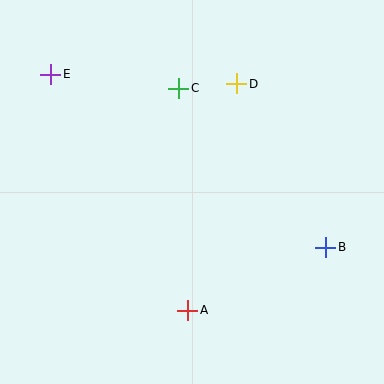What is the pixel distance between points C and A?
The distance between C and A is 222 pixels.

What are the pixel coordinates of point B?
Point B is at (326, 247).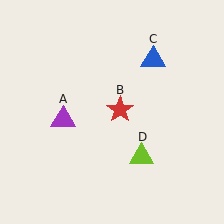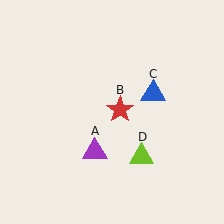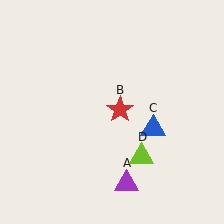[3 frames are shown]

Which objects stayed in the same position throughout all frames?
Red star (object B) and lime triangle (object D) remained stationary.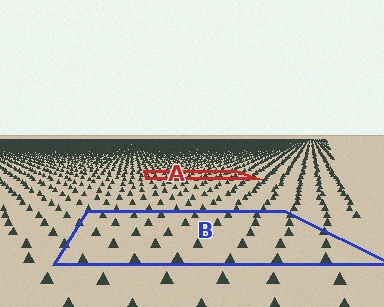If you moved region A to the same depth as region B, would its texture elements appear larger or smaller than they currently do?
They would appear larger. At a closer depth, the same texture elements are projected at a bigger on-screen size.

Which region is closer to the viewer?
Region B is closer. The texture elements there are larger and more spread out.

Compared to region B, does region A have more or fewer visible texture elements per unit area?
Region A has more texture elements per unit area — they are packed more densely because it is farther away.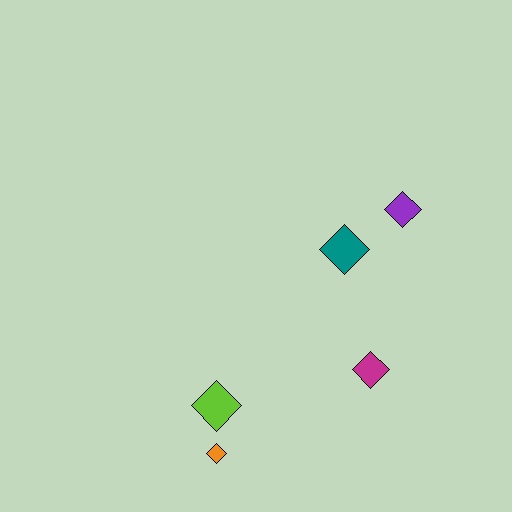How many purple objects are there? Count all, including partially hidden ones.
There is 1 purple object.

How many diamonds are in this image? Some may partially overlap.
There are 5 diamonds.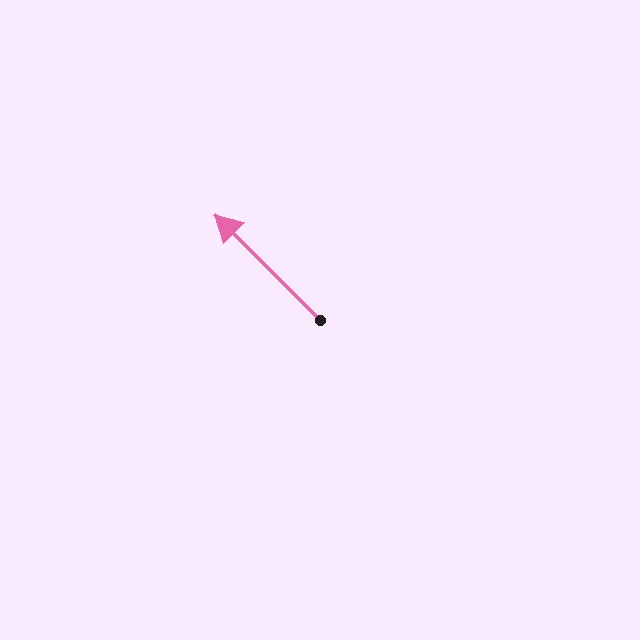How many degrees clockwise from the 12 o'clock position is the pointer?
Approximately 315 degrees.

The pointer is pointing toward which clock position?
Roughly 11 o'clock.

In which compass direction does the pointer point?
Northwest.